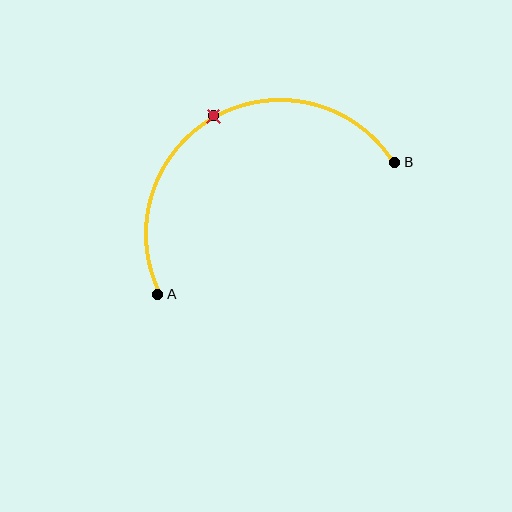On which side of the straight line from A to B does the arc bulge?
The arc bulges above the straight line connecting A and B.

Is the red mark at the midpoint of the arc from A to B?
Yes. The red mark lies on the arc at equal arc-length from both A and B — it is the arc midpoint.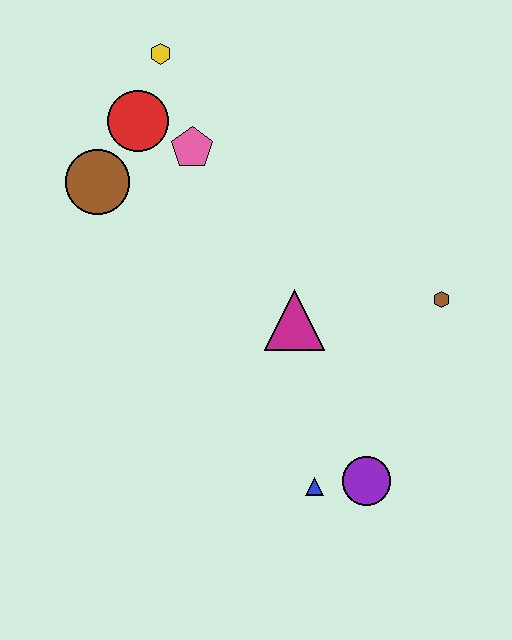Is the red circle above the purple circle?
Yes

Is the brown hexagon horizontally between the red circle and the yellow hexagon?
No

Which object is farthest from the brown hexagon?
The yellow hexagon is farthest from the brown hexagon.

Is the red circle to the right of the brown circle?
Yes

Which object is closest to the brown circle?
The red circle is closest to the brown circle.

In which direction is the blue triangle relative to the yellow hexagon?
The blue triangle is below the yellow hexagon.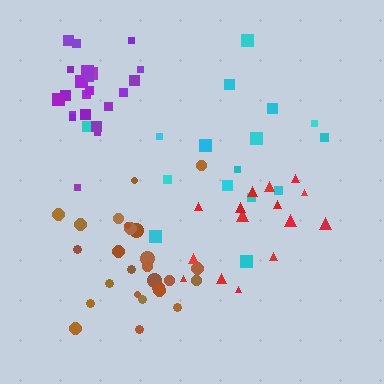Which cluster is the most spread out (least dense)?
Cyan.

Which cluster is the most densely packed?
Purple.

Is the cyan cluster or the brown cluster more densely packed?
Brown.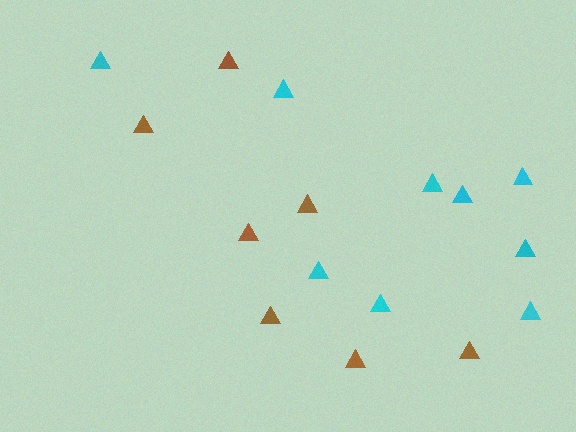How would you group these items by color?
There are 2 groups: one group of cyan triangles (9) and one group of brown triangles (7).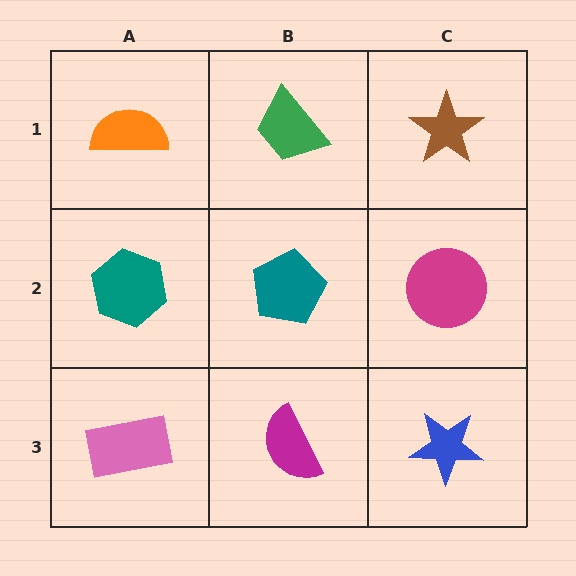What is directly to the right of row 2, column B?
A magenta circle.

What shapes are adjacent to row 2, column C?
A brown star (row 1, column C), a blue star (row 3, column C), a teal pentagon (row 2, column B).